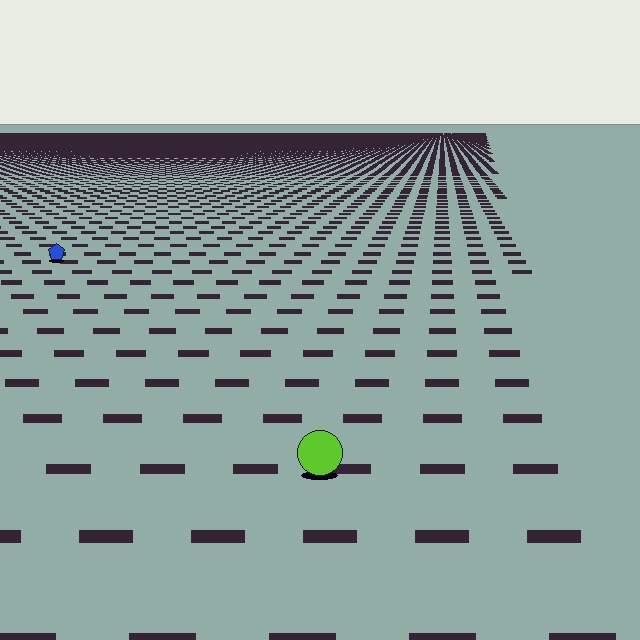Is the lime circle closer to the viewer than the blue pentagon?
Yes. The lime circle is closer — you can tell from the texture gradient: the ground texture is coarser near it.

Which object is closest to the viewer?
The lime circle is closest. The texture marks near it are larger and more spread out.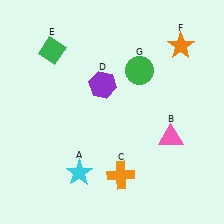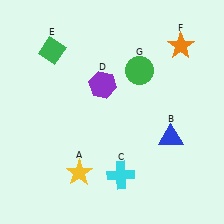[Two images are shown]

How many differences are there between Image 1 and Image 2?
There are 3 differences between the two images.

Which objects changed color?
A changed from cyan to yellow. B changed from pink to blue. C changed from orange to cyan.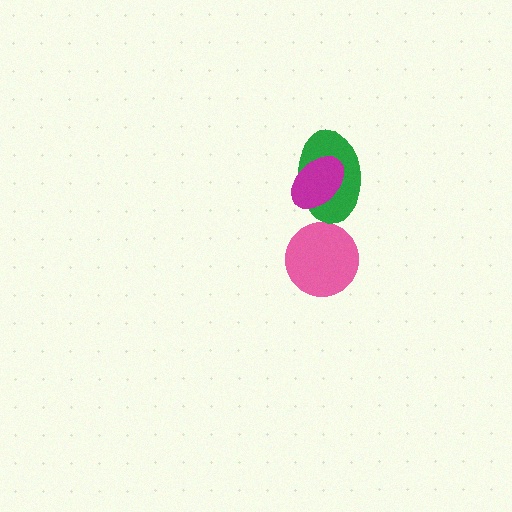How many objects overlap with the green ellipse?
1 object overlaps with the green ellipse.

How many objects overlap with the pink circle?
0 objects overlap with the pink circle.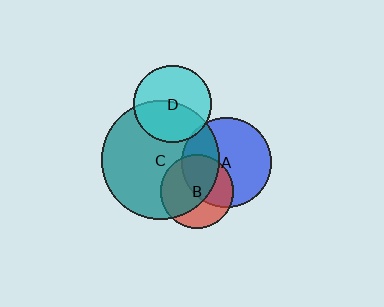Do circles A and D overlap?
Yes.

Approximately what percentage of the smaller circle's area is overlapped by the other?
Approximately 5%.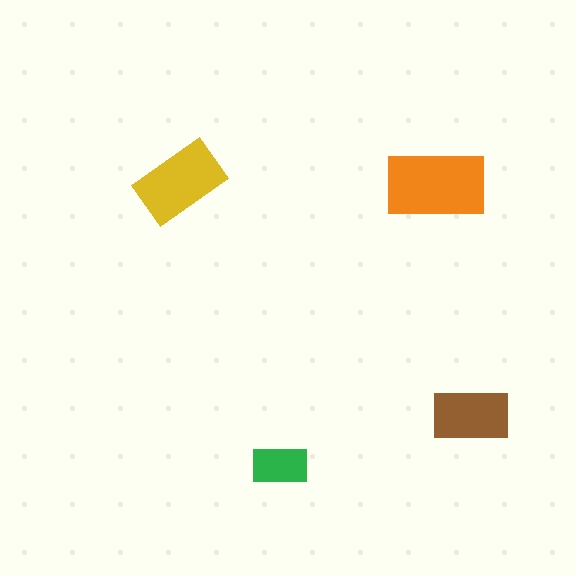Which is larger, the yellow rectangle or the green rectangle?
The yellow one.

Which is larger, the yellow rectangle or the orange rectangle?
The orange one.